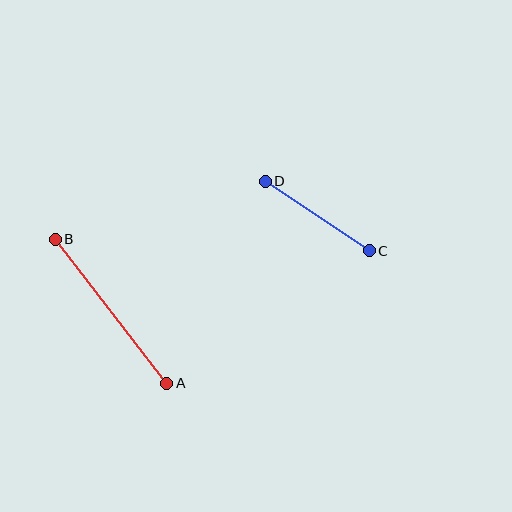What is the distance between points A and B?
The distance is approximately 182 pixels.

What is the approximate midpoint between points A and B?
The midpoint is at approximately (111, 311) pixels.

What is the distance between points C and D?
The distance is approximately 125 pixels.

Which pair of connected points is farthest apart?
Points A and B are farthest apart.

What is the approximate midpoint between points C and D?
The midpoint is at approximately (317, 216) pixels.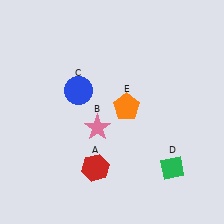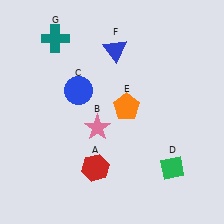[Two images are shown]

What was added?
A blue triangle (F), a teal cross (G) were added in Image 2.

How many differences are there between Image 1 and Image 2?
There are 2 differences between the two images.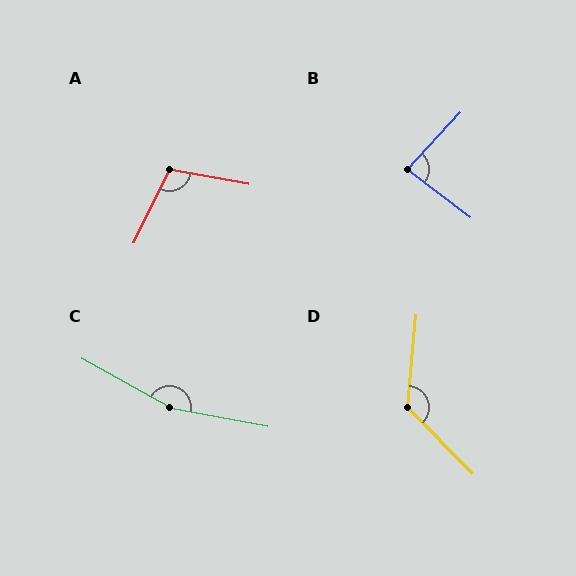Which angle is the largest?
C, at approximately 162 degrees.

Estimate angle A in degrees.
Approximately 105 degrees.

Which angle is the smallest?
B, at approximately 85 degrees.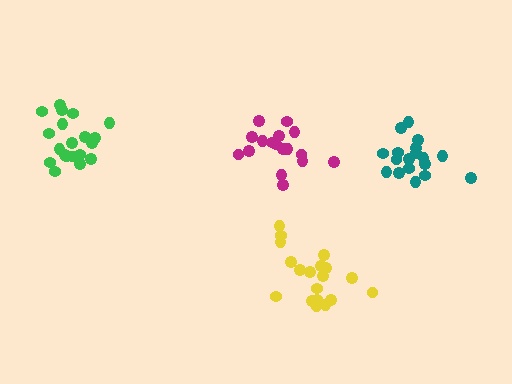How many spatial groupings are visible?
There are 4 spatial groupings.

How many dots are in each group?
Group 1: 20 dots, Group 2: 17 dots, Group 3: 19 dots, Group 4: 18 dots (74 total).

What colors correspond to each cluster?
The clusters are colored: green, magenta, yellow, teal.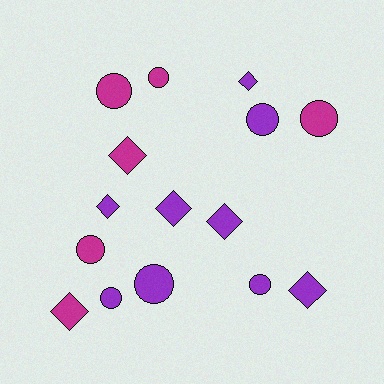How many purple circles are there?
There are 4 purple circles.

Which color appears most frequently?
Purple, with 9 objects.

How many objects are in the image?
There are 15 objects.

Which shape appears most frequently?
Circle, with 8 objects.